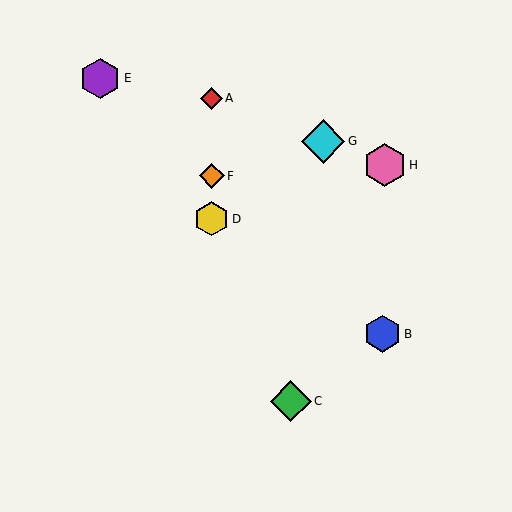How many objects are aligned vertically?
3 objects (A, D, F) are aligned vertically.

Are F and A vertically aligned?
Yes, both are at x≈212.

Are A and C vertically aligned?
No, A is at x≈212 and C is at x≈291.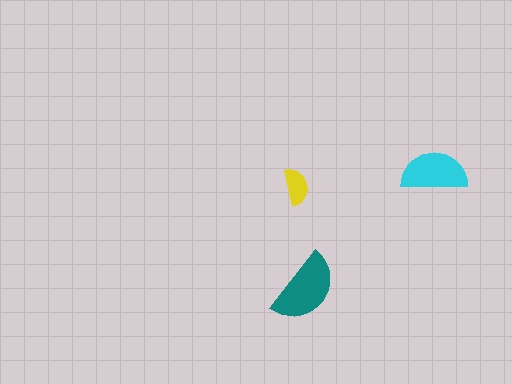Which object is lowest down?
The teal semicircle is bottommost.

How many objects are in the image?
There are 3 objects in the image.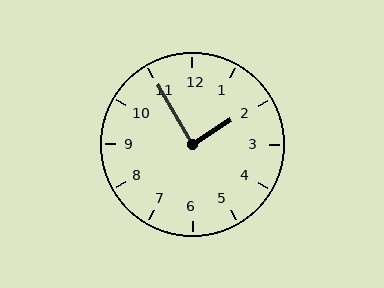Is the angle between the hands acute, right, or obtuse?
It is right.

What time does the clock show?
1:55.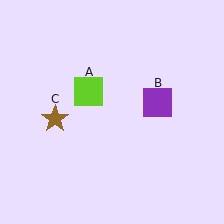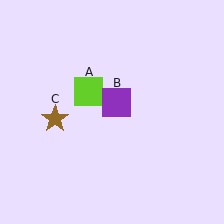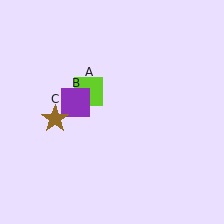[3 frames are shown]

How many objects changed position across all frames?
1 object changed position: purple square (object B).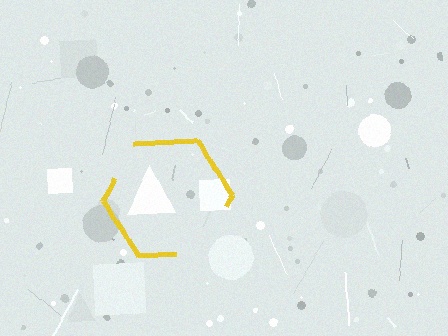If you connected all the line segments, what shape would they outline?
They would outline a hexagon.